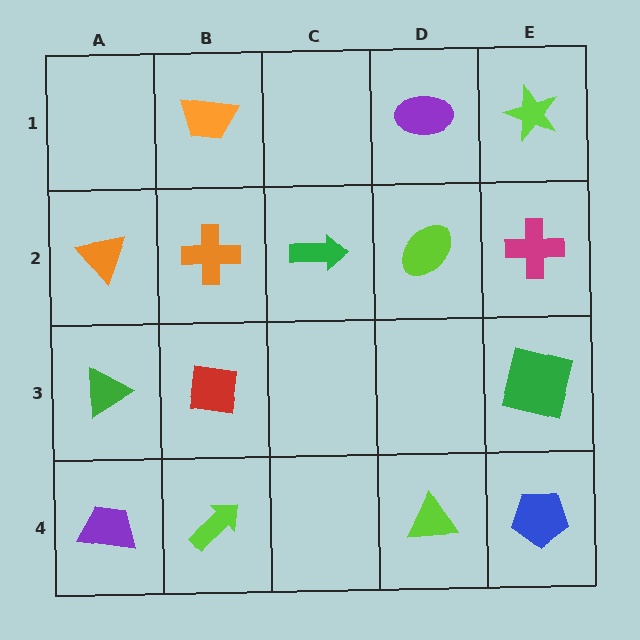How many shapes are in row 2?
5 shapes.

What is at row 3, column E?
A green square.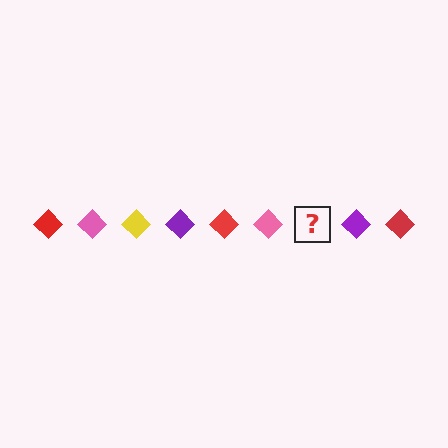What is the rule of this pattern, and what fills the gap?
The rule is that the pattern cycles through red, pink, yellow, purple diamonds. The gap should be filled with a yellow diamond.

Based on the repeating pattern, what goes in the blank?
The blank should be a yellow diamond.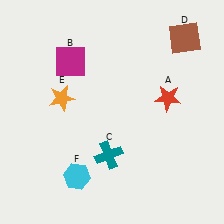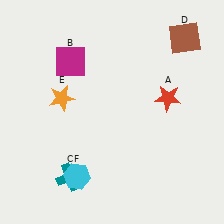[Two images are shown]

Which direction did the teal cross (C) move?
The teal cross (C) moved left.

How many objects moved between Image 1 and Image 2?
1 object moved between the two images.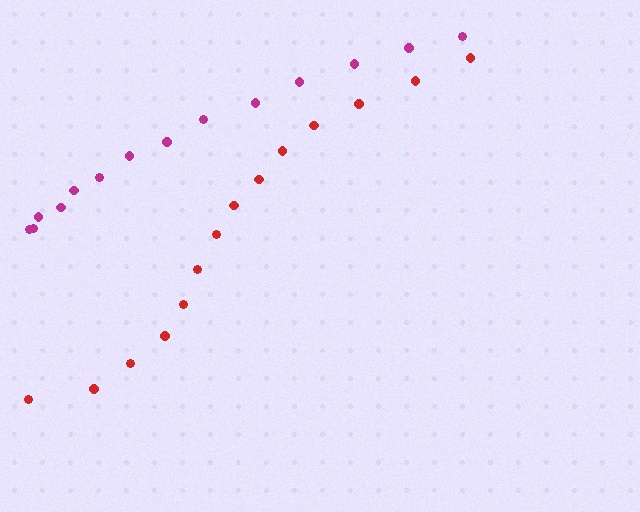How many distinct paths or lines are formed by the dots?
There are 2 distinct paths.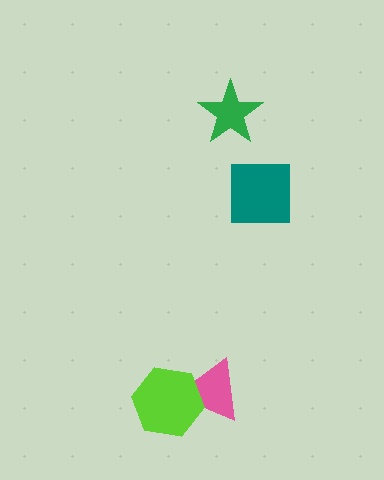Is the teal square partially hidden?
No, no other shape covers it.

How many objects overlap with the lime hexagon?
1 object overlaps with the lime hexagon.